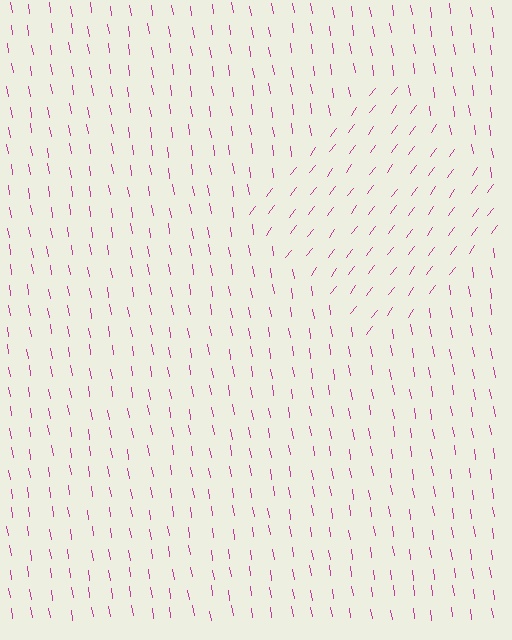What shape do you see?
I see a diamond.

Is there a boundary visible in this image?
Yes, there is a texture boundary formed by a change in line orientation.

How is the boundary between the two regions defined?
The boundary is defined purely by a change in line orientation (approximately 45 degrees difference). All lines are the same color and thickness.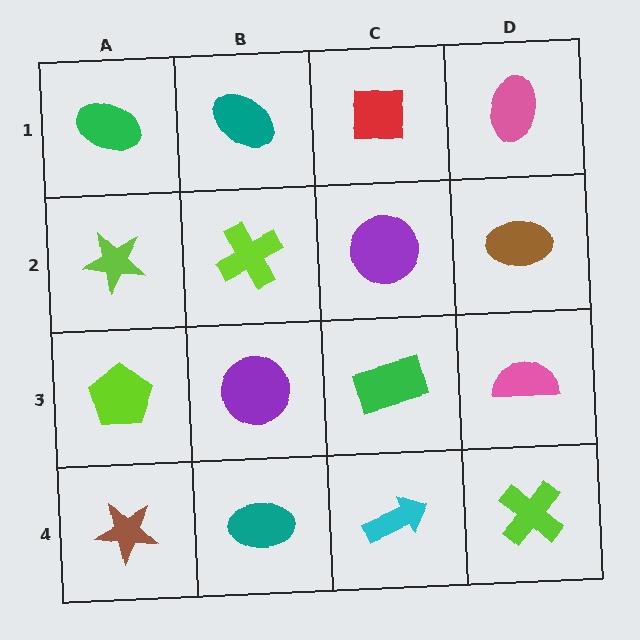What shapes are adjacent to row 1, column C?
A purple circle (row 2, column C), a teal ellipse (row 1, column B), a pink ellipse (row 1, column D).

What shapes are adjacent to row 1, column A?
A lime star (row 2, column A), a teal ellipse (row 1, column B).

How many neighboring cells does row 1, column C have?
3.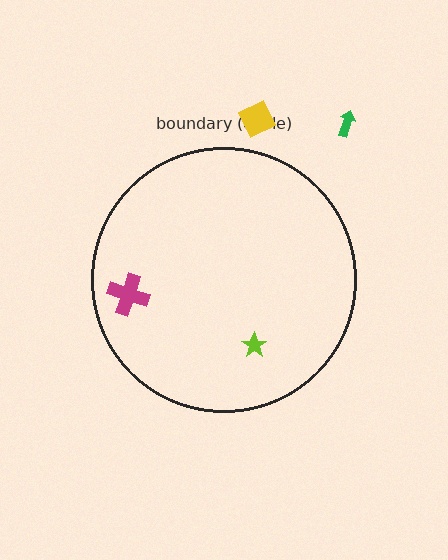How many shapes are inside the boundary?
2 inside, 2 outside.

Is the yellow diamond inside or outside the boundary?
Outside.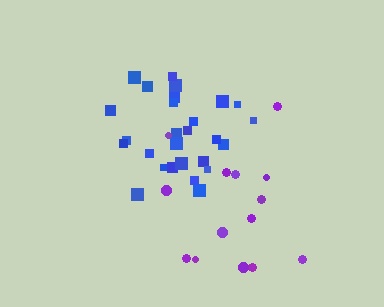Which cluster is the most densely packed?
Blue.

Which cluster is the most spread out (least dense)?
Purple.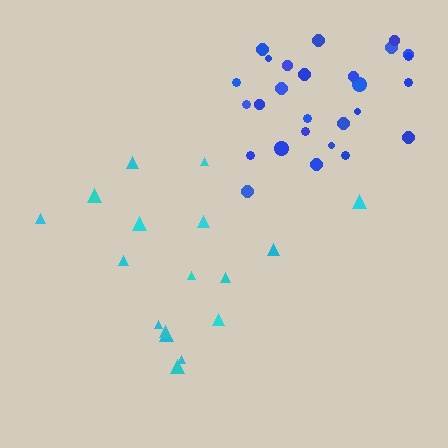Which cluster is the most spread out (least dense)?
Cyan.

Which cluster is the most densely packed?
Blue.